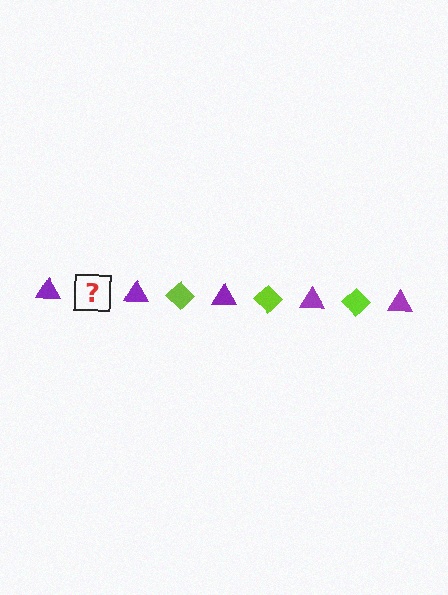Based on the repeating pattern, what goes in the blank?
The blank should be a lime diamond.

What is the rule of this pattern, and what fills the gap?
The rule is that the pattern alternates between purple triangle and lime diamond. The gap should be filled with a lime diamond.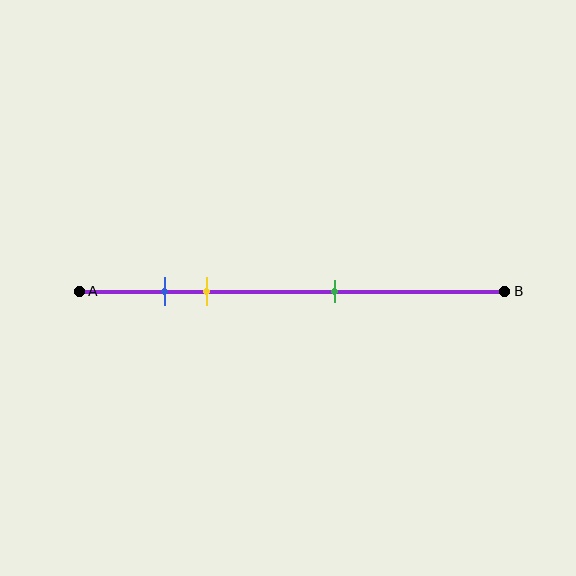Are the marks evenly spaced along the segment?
No, the marks are not evenly spaced.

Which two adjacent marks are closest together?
The blue and yellow marks are the closest adjacent pair.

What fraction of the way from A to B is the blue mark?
The blue mark is approximately 20% (0.2) of the way from A to B.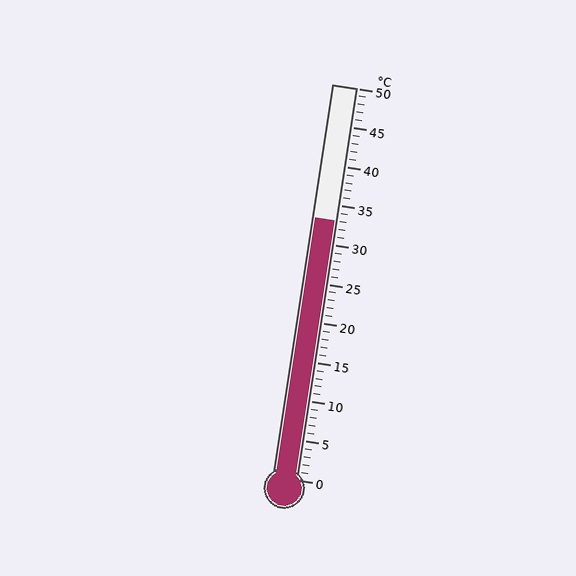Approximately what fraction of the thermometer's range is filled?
The thermometer is filled to approximately 65% of its range.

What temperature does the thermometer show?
The thermometer shows approximately 33°C.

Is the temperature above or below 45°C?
The temperature is below 45°C.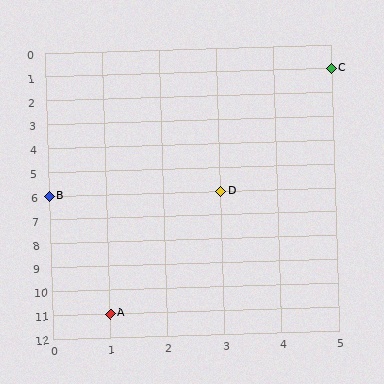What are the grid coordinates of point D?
Point D is at grid coordinates (3, 6).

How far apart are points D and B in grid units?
Points D and B are 3 columns apart.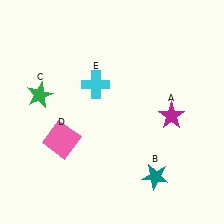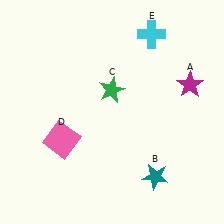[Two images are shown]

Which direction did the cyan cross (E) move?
The cyan cross (E) moved right.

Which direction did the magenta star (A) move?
The magenta star (A) moved up.